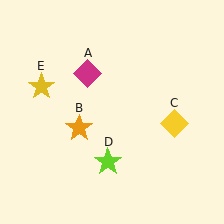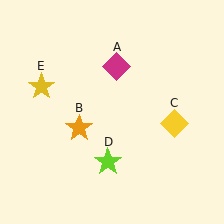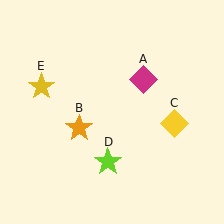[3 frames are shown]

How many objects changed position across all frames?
1 object changed position: magenta diamond (object A).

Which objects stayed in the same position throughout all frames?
Orange star (object B) and yellow diamond (object C) and lime star (object D) and yellow star (object E) remained stationary.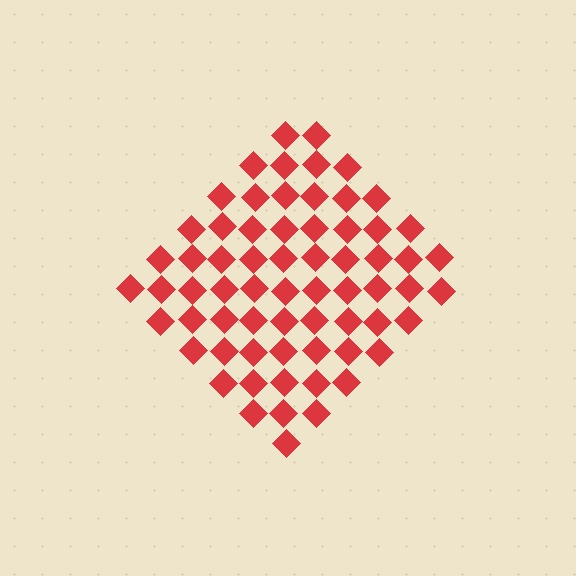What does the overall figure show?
The overall figure shows a diamond.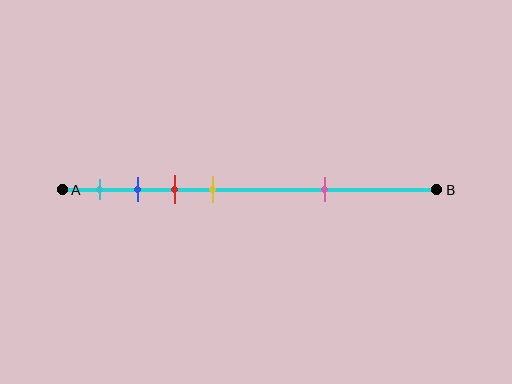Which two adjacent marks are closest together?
The blue and red marks are the closest adjacent pair.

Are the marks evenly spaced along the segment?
No, the marks are not evenly spaced.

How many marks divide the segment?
There are 5 marks dividing the segment.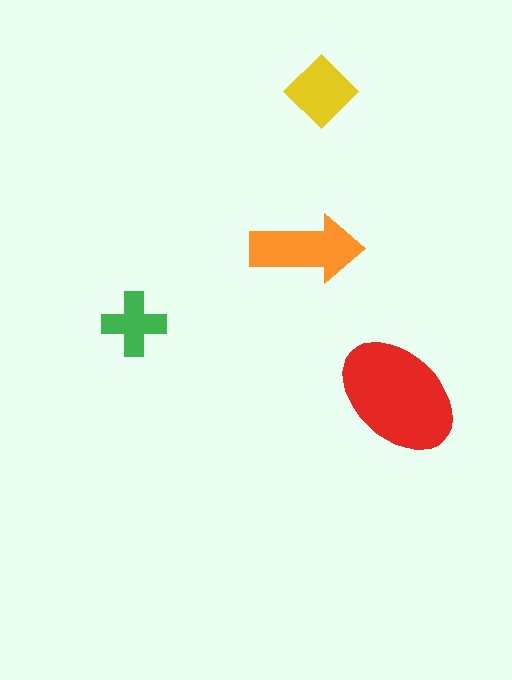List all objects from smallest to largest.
The green cross, the yellow diamond, the orange arrow, the red ellipse.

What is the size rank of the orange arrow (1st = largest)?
2nd.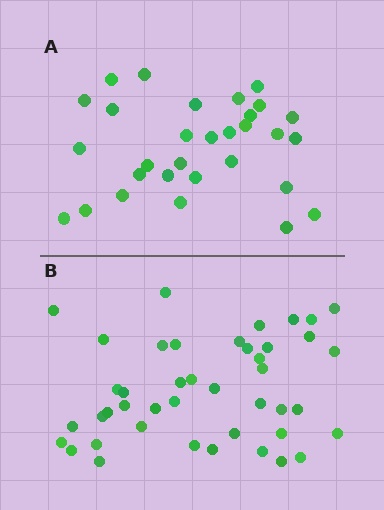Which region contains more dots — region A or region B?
Region B (the bottom region) has more dots.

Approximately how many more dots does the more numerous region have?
Region B has approximately 15 more dots than region A.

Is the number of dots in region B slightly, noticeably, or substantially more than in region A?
Region B has noticeably more, but not dramatically so. The ratio is roughly 1.4 to 1.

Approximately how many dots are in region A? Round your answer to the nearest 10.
About 30 dots.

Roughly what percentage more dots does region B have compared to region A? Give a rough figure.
About 45% more.